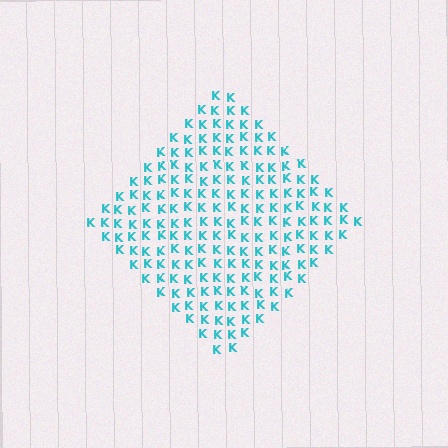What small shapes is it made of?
It is made of small letter K's.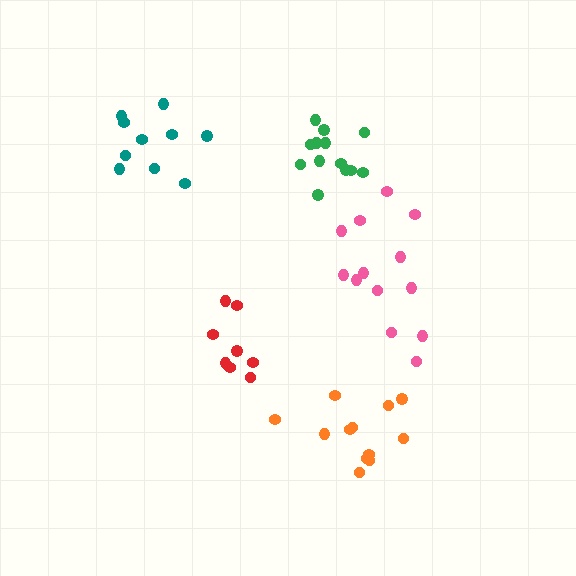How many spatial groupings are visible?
There are 5 spatial groupings.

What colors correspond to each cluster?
The clusters are colored: pink, green, orange, red, teal.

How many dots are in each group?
Group 1: 13 dots, Group 2: 13 dots, Group 3: 12 dots, Group 4: 8 dots, Group 5: 10 dots (56 total).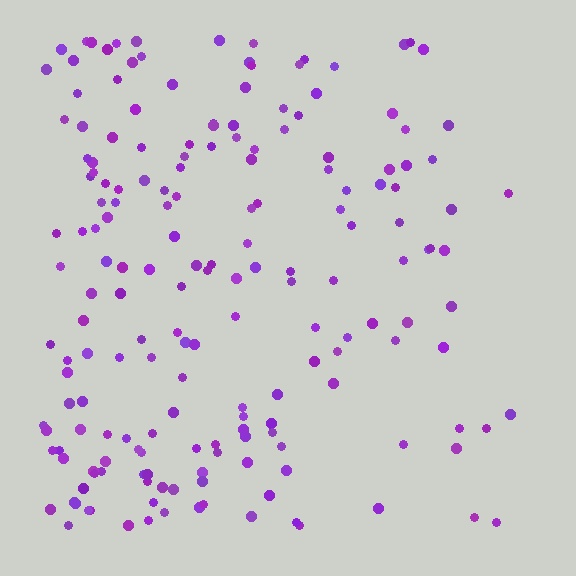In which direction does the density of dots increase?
From right to left, with the left side densest.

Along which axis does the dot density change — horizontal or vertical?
Horizontal.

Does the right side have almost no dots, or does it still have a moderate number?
Still a moderate number, just noticeably fewer than the left.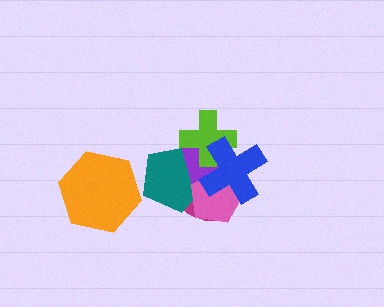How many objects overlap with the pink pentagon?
4 objects overlap with the pink pentagon.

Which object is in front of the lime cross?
The blue cross is in front of the lime cross.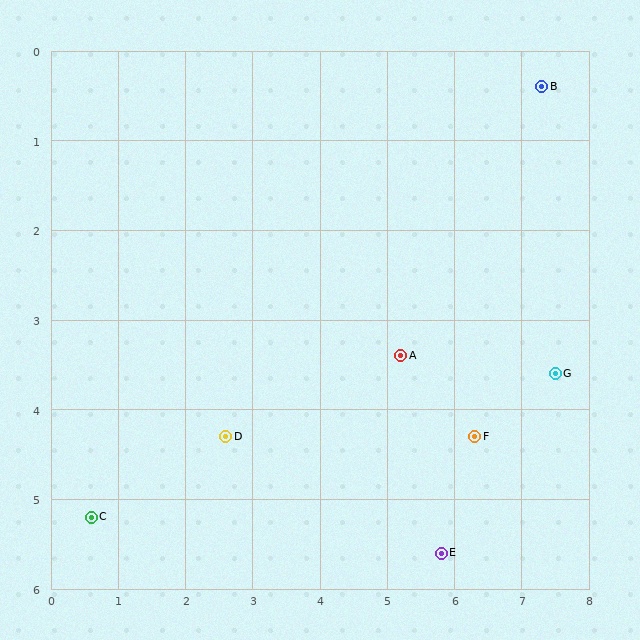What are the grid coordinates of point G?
Point G is at approximately (7.5, 3.6).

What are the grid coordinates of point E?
Point E is at approximately (5.8, 5.6).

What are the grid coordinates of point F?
Point F is at approximately (6.3, 4.3).